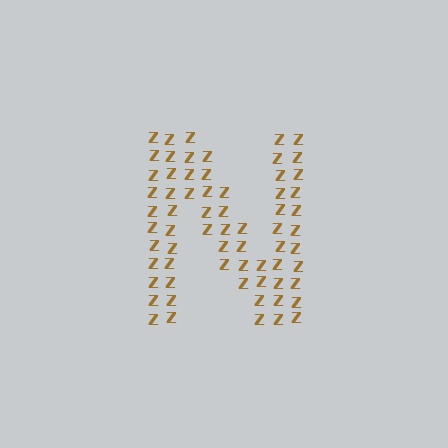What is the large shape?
The large shape is the letter N.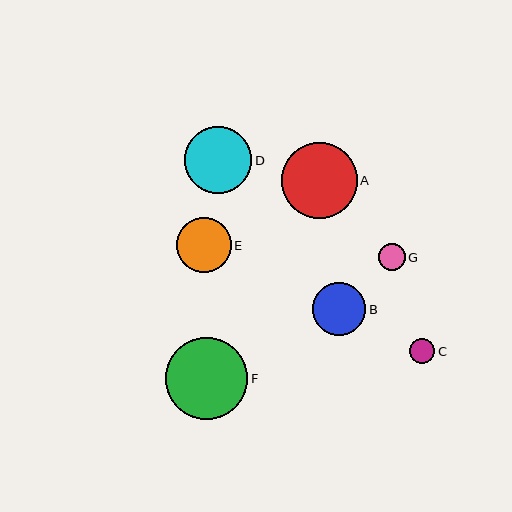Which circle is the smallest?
Circle C is the smallest with a size of approximately 25 pixels.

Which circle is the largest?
Circle F is the largest with a size of approximately 82 pixels.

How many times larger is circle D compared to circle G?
Circle D is approximately 2.5 times the size of circle G.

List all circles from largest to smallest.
From largest to smallest: F, A, D, E, B, G, C.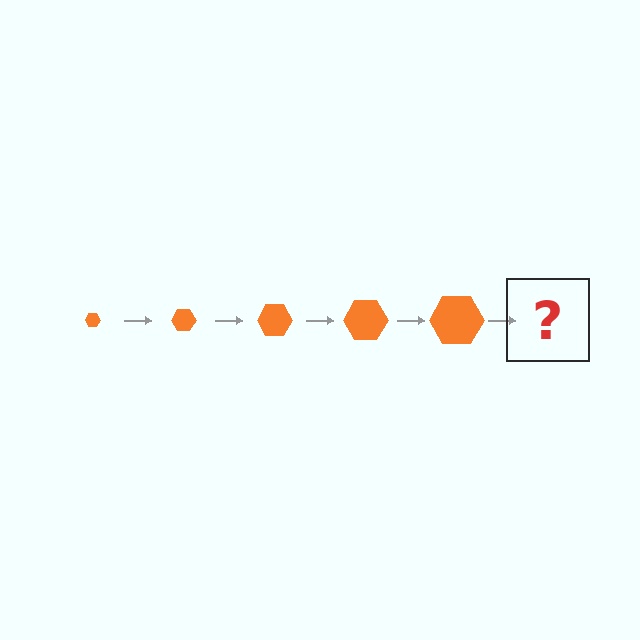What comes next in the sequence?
The next element should be an orange hexagon, larger than the previous one.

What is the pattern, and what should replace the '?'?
The pattern is that the hexagon gets progressively larger each step. The '?' should be an orange hexagon, larger than the previous one.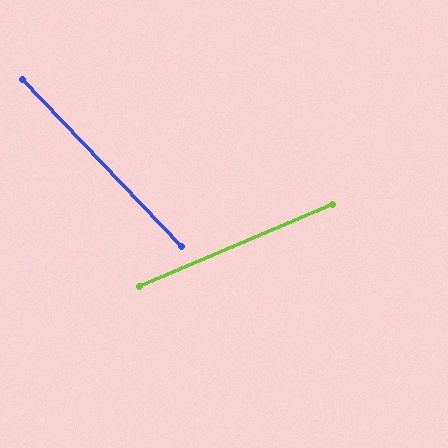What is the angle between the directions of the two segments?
Approximately 70 degrees.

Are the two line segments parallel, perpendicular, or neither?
Neither parallel nor perpendicular — they differ by about 70°.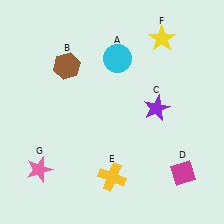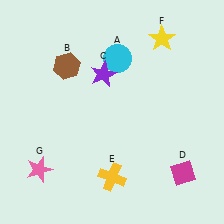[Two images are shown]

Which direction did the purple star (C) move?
The purple star (C) moved left.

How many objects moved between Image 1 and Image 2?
1 object moved between the two images.